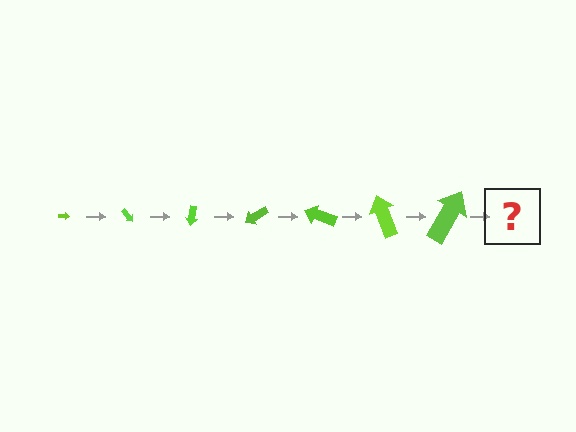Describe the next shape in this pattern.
It should be an arrow, larger than the previous one and rotated 350 degrees from the start.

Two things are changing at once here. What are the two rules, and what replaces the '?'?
The two rules are that the arrow grows larger each step and it rotates 50 degrees each step. The '?' should be an arrow, larger than the previous one and rotated 350 degrees from the start.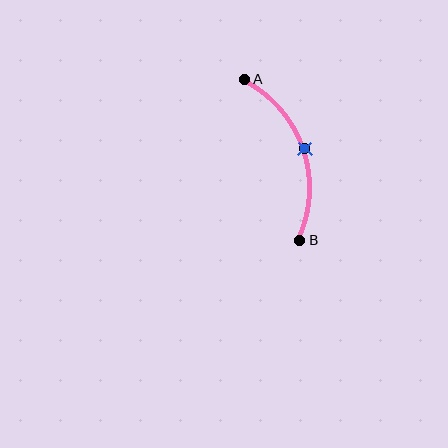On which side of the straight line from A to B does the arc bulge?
The arc bulges to the right of the straight line connecting A and B.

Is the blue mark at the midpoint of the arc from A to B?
Yes. The blue mark lies on the arc at equal arc-length from both A and B — it is the arc midpoint.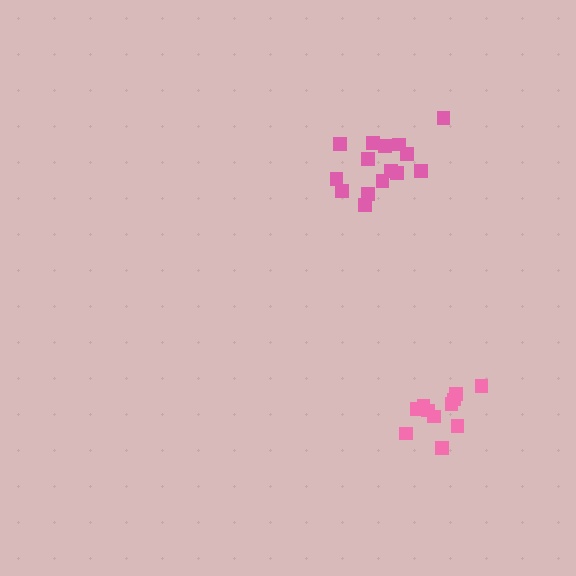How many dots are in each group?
Group 1: 11 dots, Group 2: 15 dots (26 total).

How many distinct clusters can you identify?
There are 2 distinct clusters.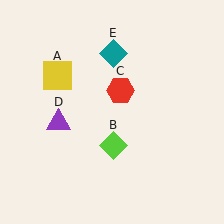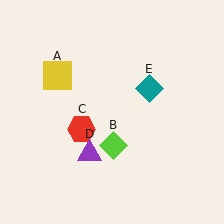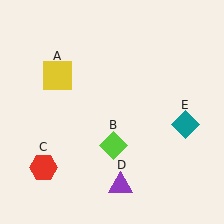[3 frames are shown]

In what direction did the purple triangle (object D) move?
The purple triangle (object D) moved down and to the right.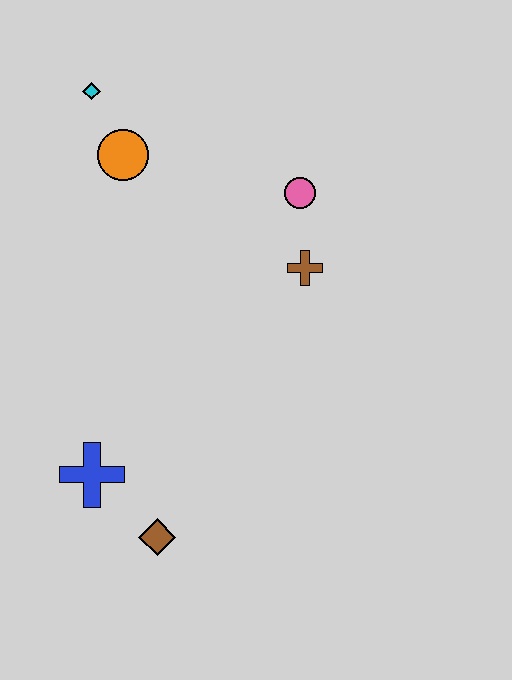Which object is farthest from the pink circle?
The brown diamond is farthest from the pink circle.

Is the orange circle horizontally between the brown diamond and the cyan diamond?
Yes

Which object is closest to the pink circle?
The brown cross is closest to the pink circle.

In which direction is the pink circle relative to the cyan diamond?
The pink circle is to the right of the cyan diamond.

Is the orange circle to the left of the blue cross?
No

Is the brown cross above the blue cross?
Yes